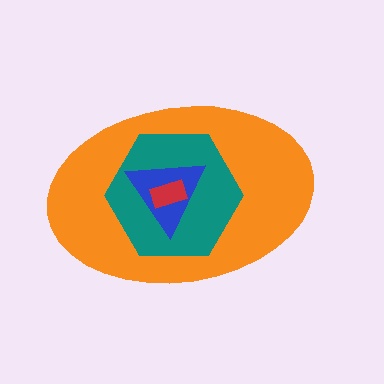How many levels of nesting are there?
4.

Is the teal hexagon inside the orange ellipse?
Yes.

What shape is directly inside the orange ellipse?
The teal hexagon.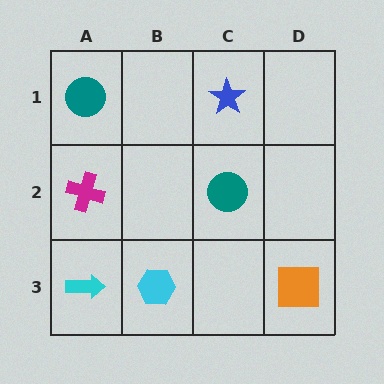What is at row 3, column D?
An orange square.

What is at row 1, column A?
A teal circle.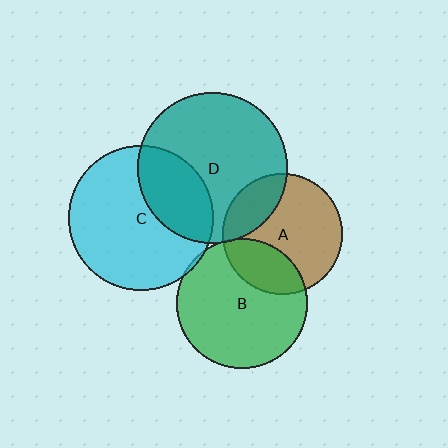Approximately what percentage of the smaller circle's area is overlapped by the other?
Approximately 30%.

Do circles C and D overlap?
Yes.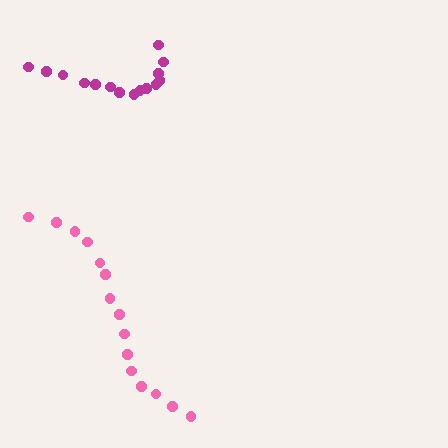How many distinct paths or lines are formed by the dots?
There are 2 distinct paths.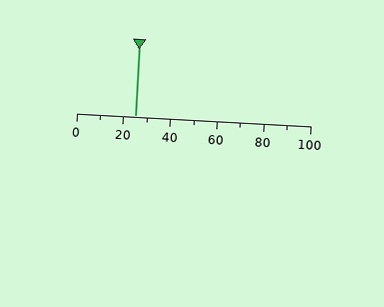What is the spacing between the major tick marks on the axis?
The major ticks are spaced 20 apart.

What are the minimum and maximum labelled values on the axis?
The axis runs from 0 to 100.